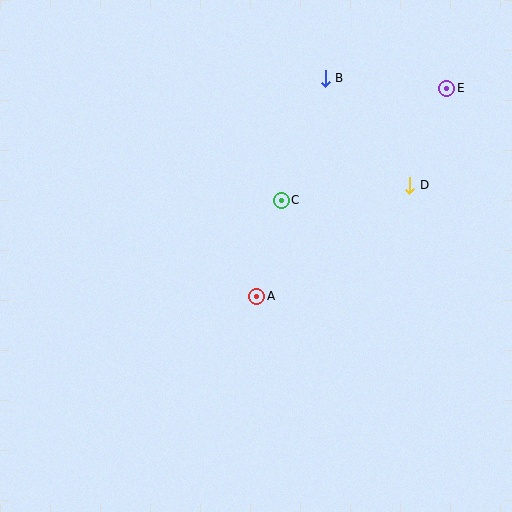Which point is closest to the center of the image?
Point A at (257, 296) is closest to the center.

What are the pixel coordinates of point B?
Point B is at (325, 78).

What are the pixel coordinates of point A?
Point A is at (257, 296).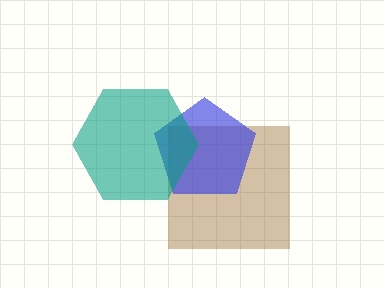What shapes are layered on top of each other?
The layered shapes are: a brown square, a blue pentagon, a teal hexagon.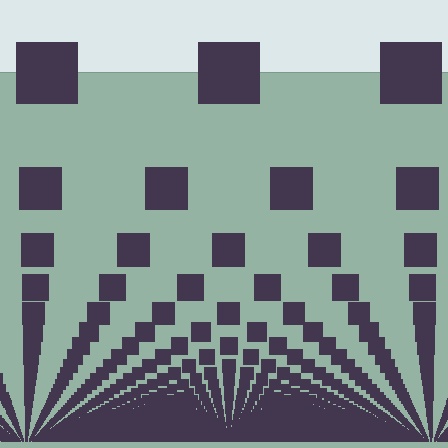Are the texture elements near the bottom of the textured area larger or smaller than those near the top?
Smaller. The gradient is inverted — elements near the bottom are smaller and denser.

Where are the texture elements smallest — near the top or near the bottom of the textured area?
Near the bottom.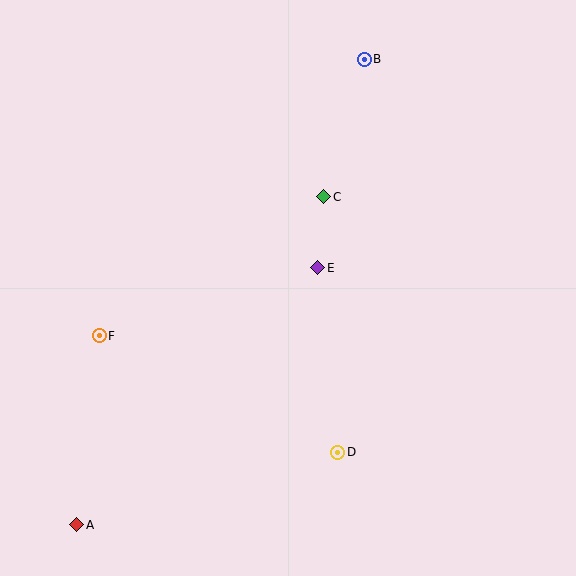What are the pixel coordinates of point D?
Point D is at (338, 452).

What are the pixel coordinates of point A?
Point A is at (77, 525).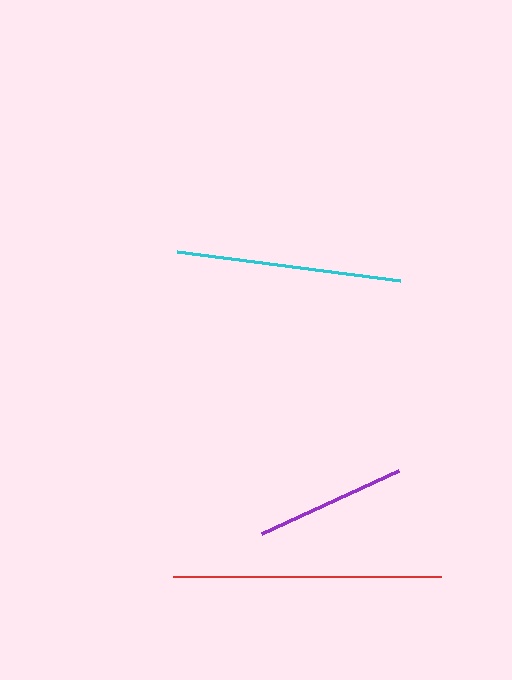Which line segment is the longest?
The red line is the longest at approximately 268 pixels.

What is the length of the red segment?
The red segment is approximately 268 pixels long.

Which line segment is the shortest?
The purple line is the shortest at approximately 152 pixels.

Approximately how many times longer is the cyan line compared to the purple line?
The cyan line is approximately 1.5 times the length of the purple line.